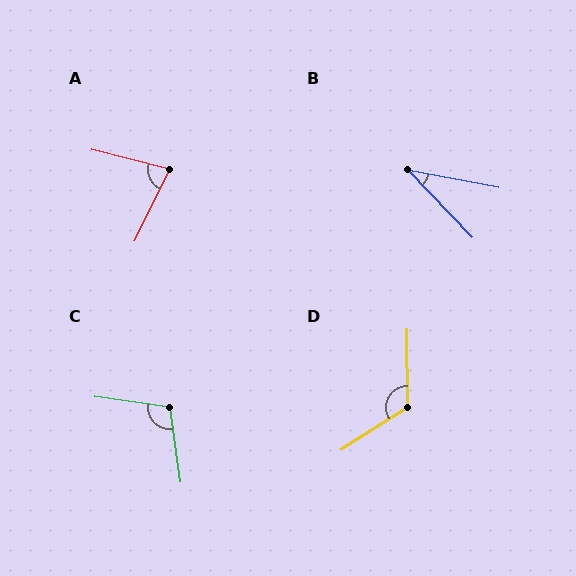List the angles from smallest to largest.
B (35°), A (78°), C (106°), D (122°).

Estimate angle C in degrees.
Approximately 106 degrees.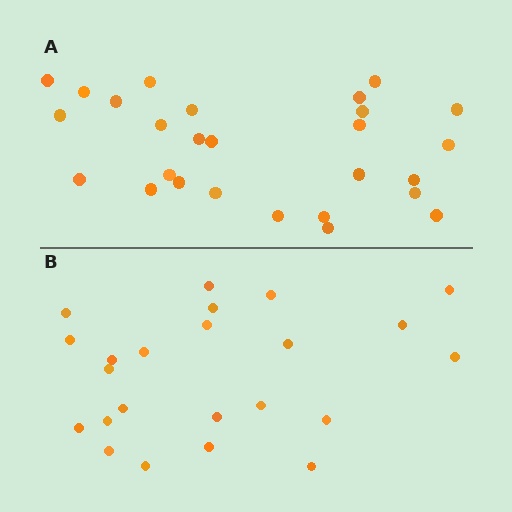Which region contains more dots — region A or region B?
Region A (the top region) has more dots.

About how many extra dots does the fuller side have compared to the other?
Region A has about 4 more dots than region B.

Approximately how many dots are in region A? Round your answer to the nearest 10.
About 30 dots. (The exact count is 27, which rounds to 30.)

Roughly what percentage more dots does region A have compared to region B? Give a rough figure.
About 15% more.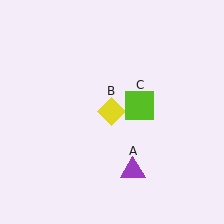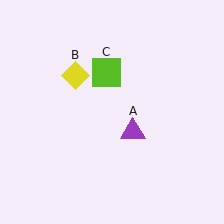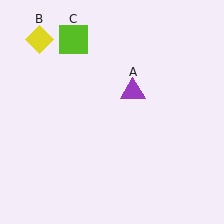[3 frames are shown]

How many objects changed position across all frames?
3 objects changed position: purple triangle (object A), yellow diamond (object B), lime square (object C).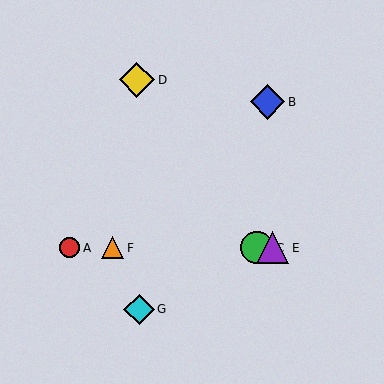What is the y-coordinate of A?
Object A is at y≈248.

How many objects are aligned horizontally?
4 objects (A, C, E, F) are aligned horizontally.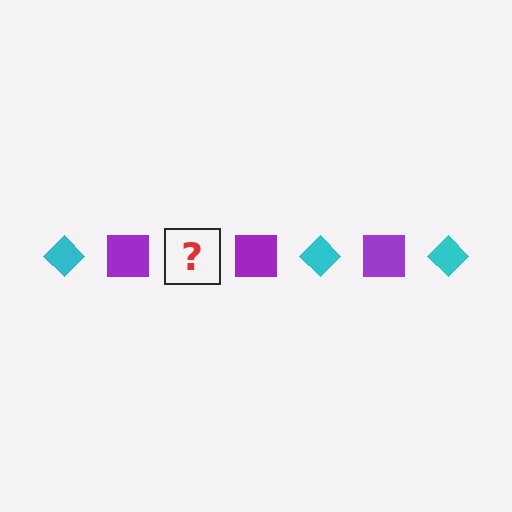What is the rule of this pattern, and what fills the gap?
The rule is that the pattern alternates between cyan diamond and purple square. The gap should be filled with a cyan diamond.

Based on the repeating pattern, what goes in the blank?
The blank should be a cyan diamond.